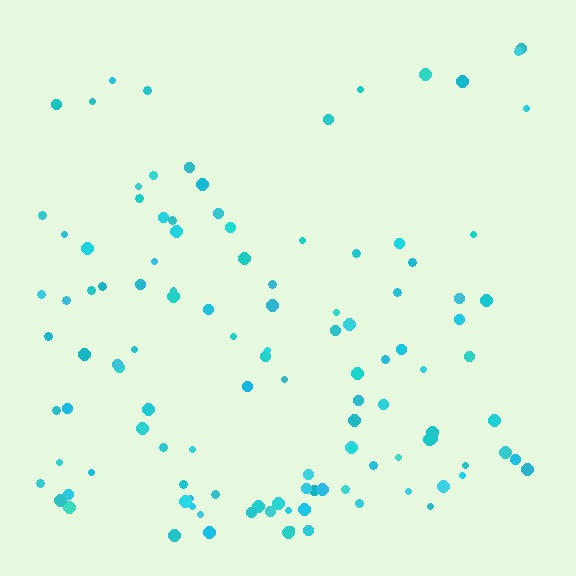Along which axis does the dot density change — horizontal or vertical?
Vertical.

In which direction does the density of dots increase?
From top to bottom, with the bottom side densest.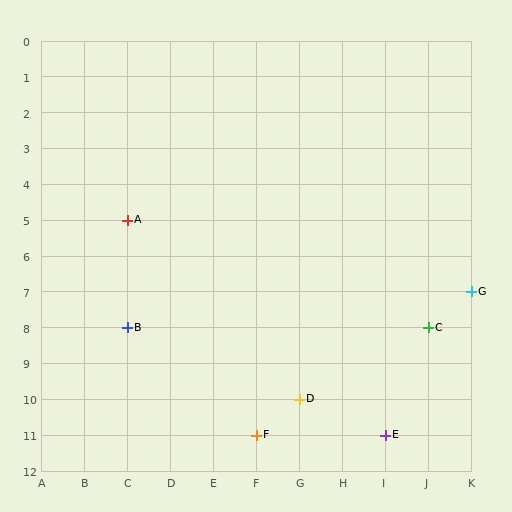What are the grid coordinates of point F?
Point F is at grid coordinates (F, 11).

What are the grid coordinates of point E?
Point E is at grid coordinates (I, 11).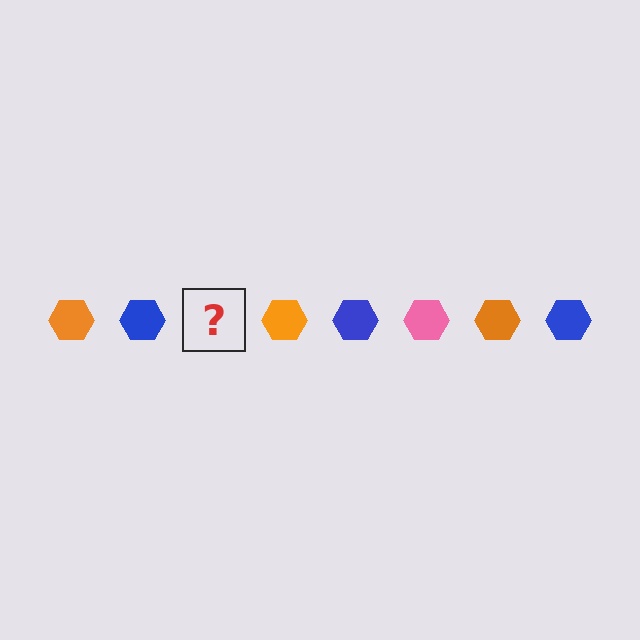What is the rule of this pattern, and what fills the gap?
The rule is that the pattern cycles through orange, blue, pink hexagons. The gap should be filled with a pink hexagon.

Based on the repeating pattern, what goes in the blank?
The blank should be a pink hexagon.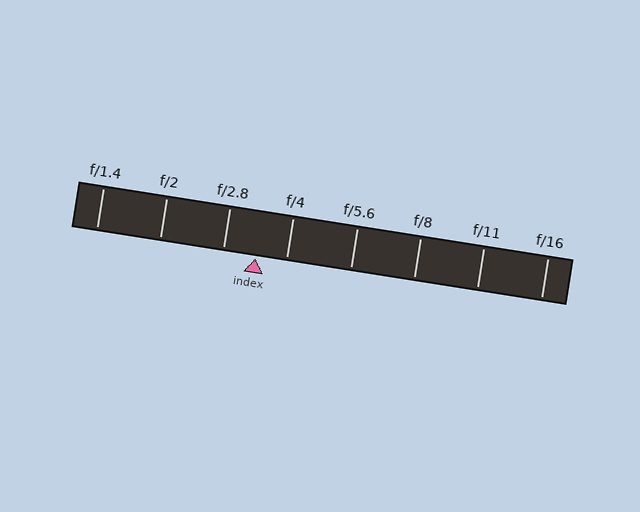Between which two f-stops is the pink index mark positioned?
The index mark is between f/2.8 and f/4.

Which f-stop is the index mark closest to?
The index mark is closest to f/4.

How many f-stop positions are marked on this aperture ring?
There are 8 f-stop positions marked.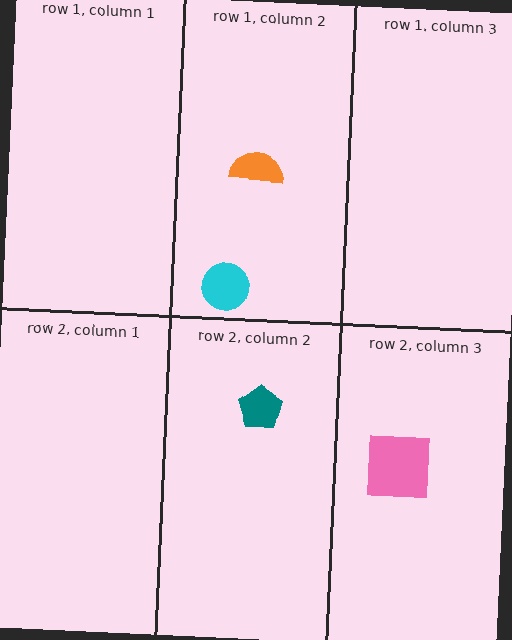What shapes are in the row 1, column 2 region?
The orange semicircle, the cyan circle.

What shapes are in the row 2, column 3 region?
The pink square.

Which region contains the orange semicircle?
The row 1, column 2 region.